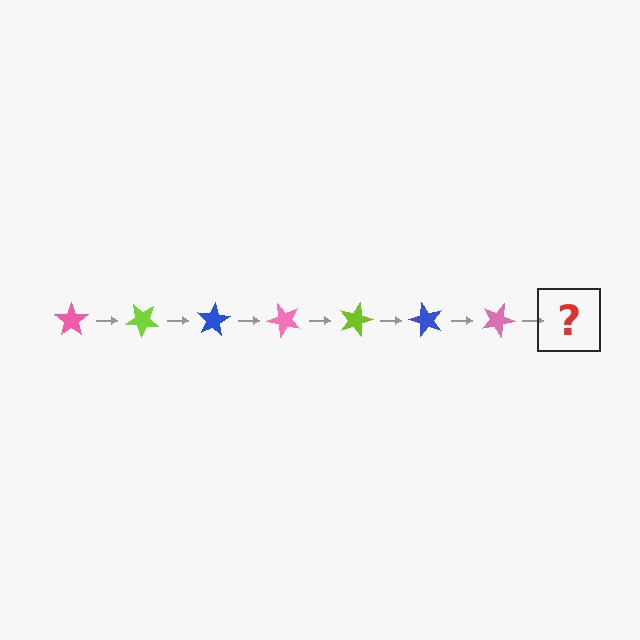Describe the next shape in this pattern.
It should be a lime star, rotated 280 degrees from the start.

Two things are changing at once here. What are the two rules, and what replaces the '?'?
The two rules are that it rotates 40 degrees each step and the color cycles through pink, lime, and blue. The '?' should be a lime star, rotated 280 degrees from the start.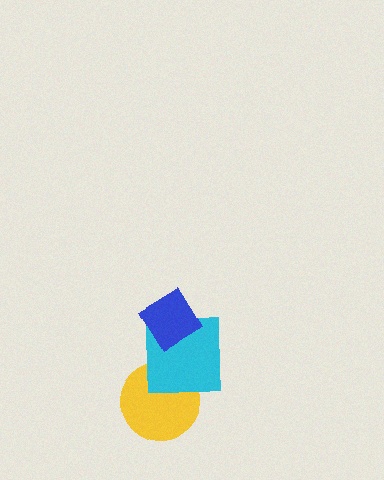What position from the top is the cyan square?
The cyan square is 2nd from the top.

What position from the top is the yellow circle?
The yellow circle is 3rd from the top.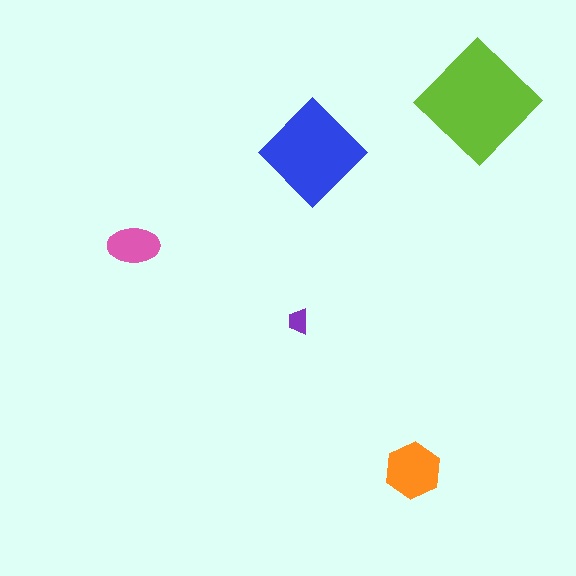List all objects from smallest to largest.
The purple trapezoid, the pink ellipse, the orange hexagon, the blue diamond, the lime diamond.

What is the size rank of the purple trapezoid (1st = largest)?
5th.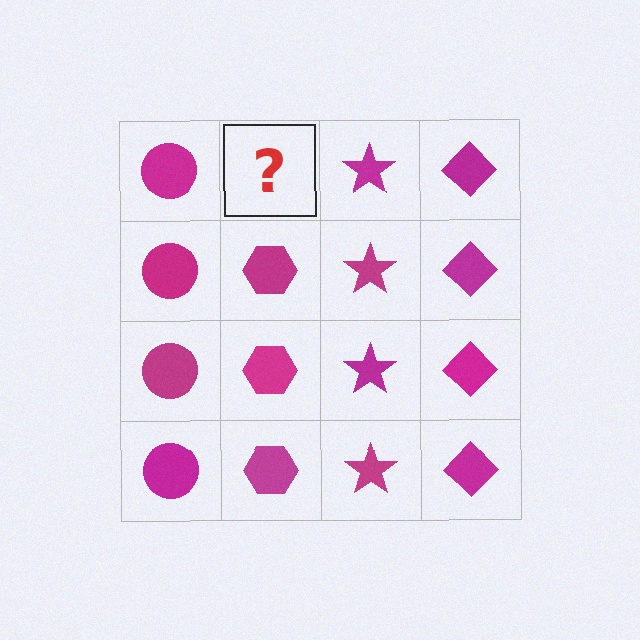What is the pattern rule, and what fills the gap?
The rule is that each column has a consistent shape. The gap should be filled with a magenta hexagon.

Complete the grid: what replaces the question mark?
The question mark should be replaced with a magenta hexagon.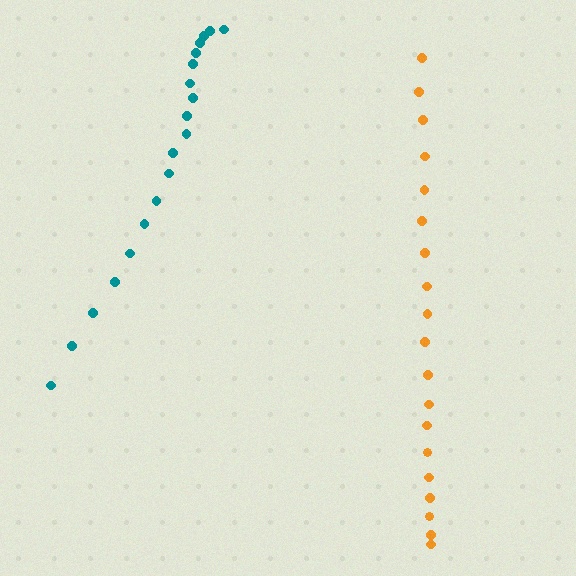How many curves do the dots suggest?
There are 2 distinct paths.